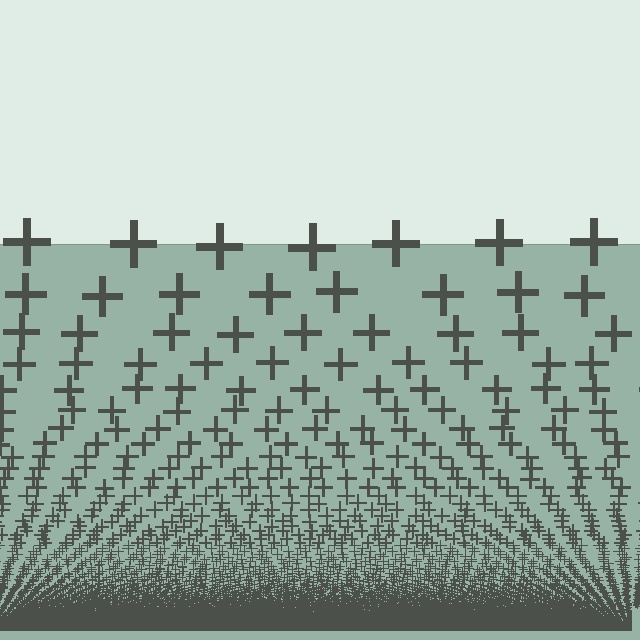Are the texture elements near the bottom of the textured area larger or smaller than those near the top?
Smaller. The gradient is inverted — elements near the bottom are smaller and denser.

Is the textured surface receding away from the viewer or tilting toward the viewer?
The surface appears to tilt toward the viewer. Texture elements get larger and sparser toward the top.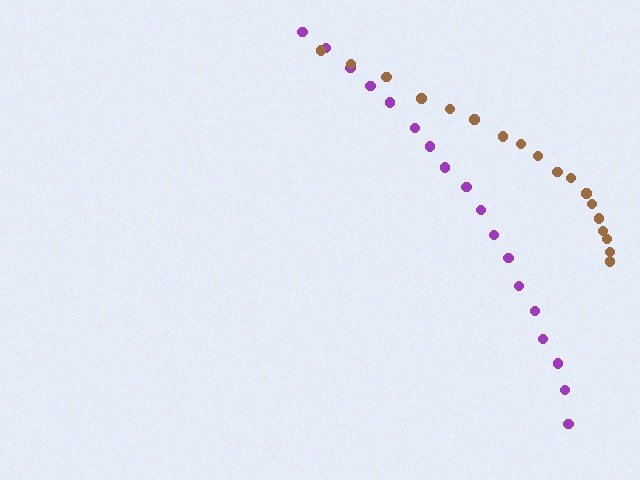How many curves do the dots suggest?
There are 2 distinct paths.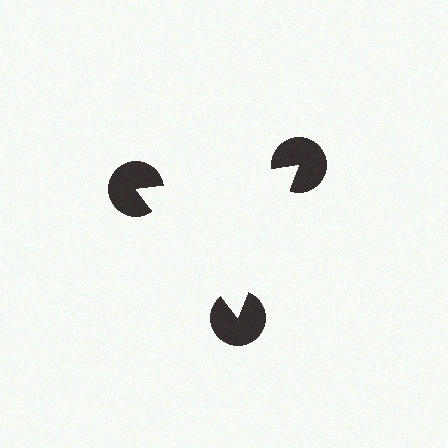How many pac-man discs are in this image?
There are 3 — one at each vertex of the illusory triangle.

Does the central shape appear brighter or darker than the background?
It typically appears slightly brighter than the background, even though no actual brightness change is drawn.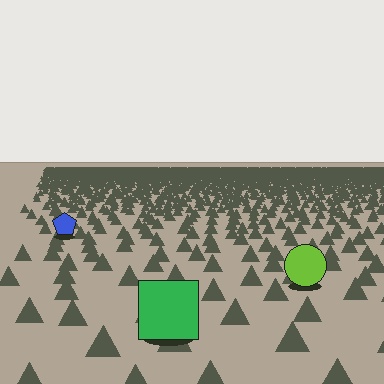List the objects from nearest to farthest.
From nearest to farthest: the green square, the lime circle, the blue pentagon.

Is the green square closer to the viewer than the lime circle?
Yes. The green square is closer — you can tell from the texture gradient: the ground texture is coarser near it.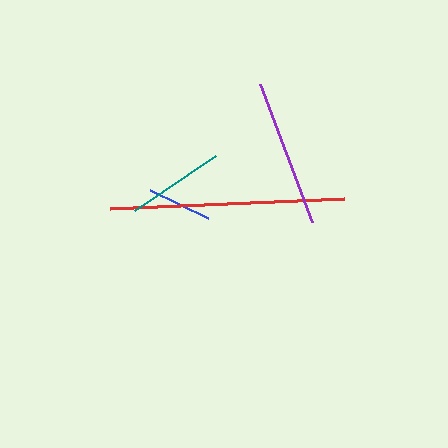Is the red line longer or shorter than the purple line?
The red line is longer than the purple line.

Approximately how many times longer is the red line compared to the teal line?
The red line is approximately 2.4 times the length of the teal line.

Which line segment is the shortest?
The blue line is the shortest at approximately 64 pixels.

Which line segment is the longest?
The red line is the longest at approximately 235 pixels.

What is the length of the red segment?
The red segment is approximately 235 pixels long.